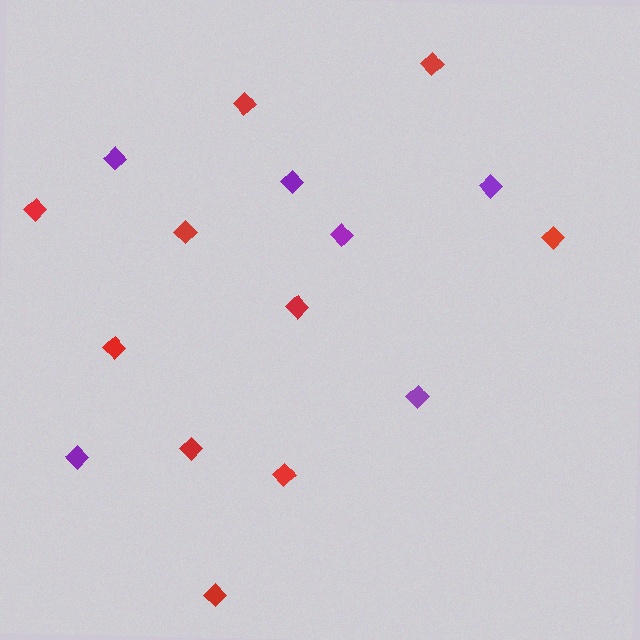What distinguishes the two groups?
There are 2 groups: one group of red diamonds (10) and one group of purple diamonds (6).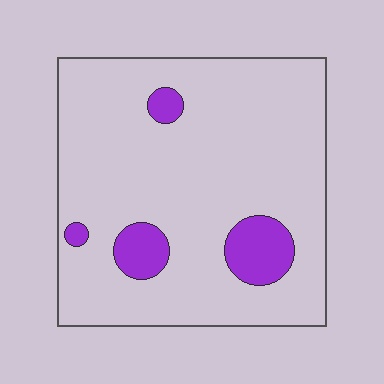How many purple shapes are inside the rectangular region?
4.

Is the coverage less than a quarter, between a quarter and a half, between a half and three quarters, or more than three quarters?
Less than a quarter.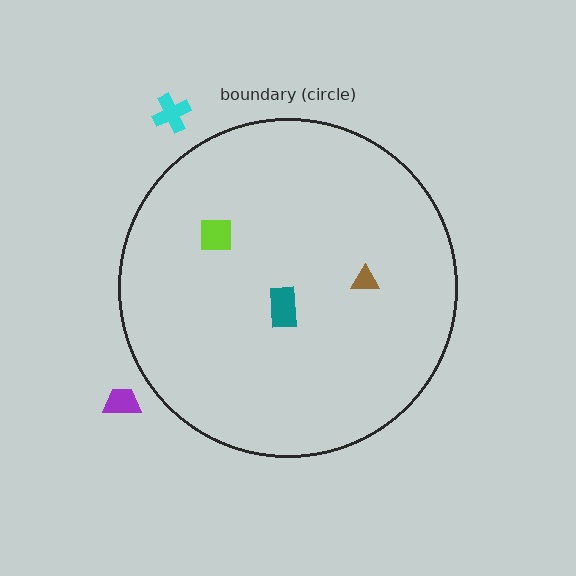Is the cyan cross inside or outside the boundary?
Outside.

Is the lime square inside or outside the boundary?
Inside.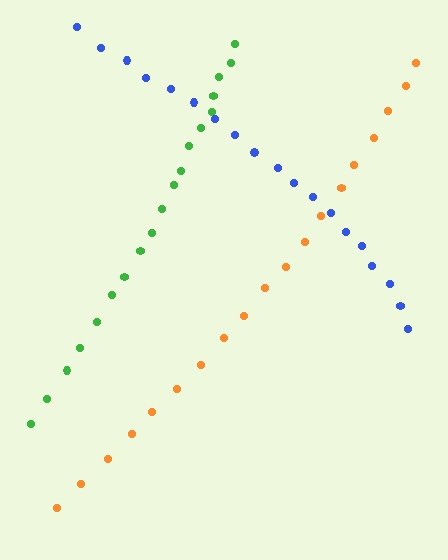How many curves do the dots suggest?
There are 3 distinct paths.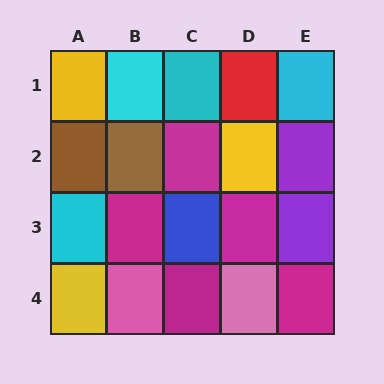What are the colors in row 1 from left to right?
Yellow, cyan, cyan, red, cyan.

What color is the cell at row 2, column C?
Magenta.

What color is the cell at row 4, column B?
Pink.